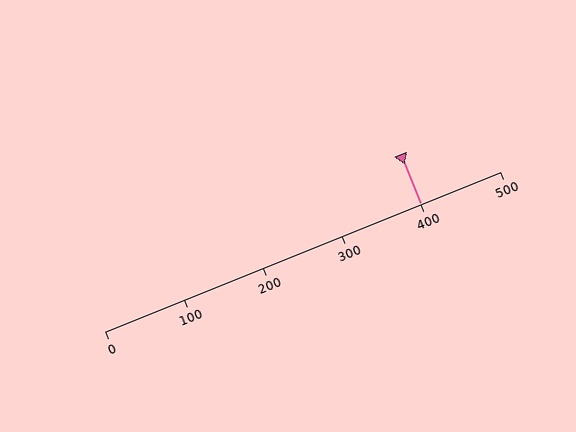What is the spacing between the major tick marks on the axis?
The major ticks are spaced 100 apart.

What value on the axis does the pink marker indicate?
The marker indicates approximately 400.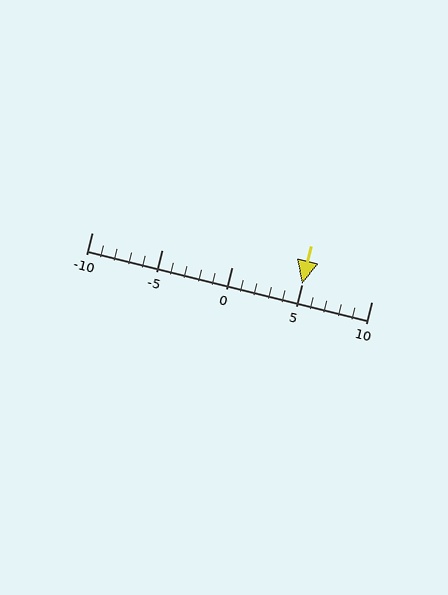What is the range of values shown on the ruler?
The ruler shows values from -10 to 10.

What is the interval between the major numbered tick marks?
The major tick marks are spaced 5 units apart.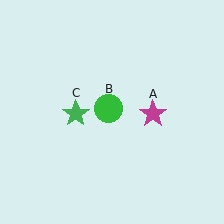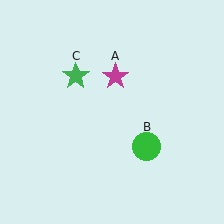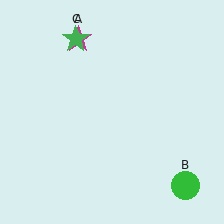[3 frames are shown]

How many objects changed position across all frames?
3 objects changed position: magenta star (object A), green circle (object B), green star (object C).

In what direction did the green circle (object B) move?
The green circle (object B) moved down and to the right.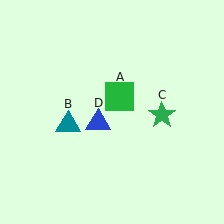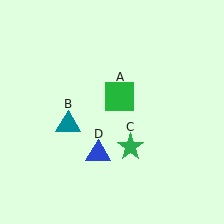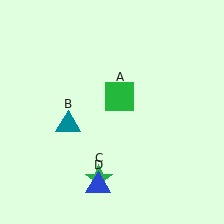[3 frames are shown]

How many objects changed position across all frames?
2 objects changed position: green star (object C), blue triangle (object D).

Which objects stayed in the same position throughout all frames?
Green square (object A) and teal triangle (object B) remained stationary.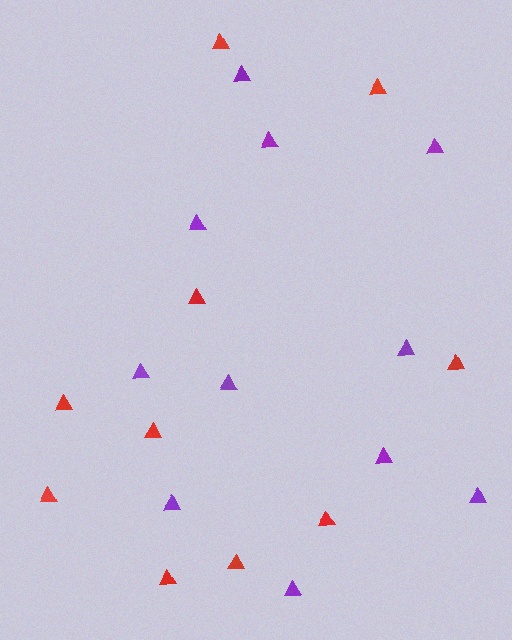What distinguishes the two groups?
There are 2 groups: one group of red triangles (10) and one group of purple triangles (11).